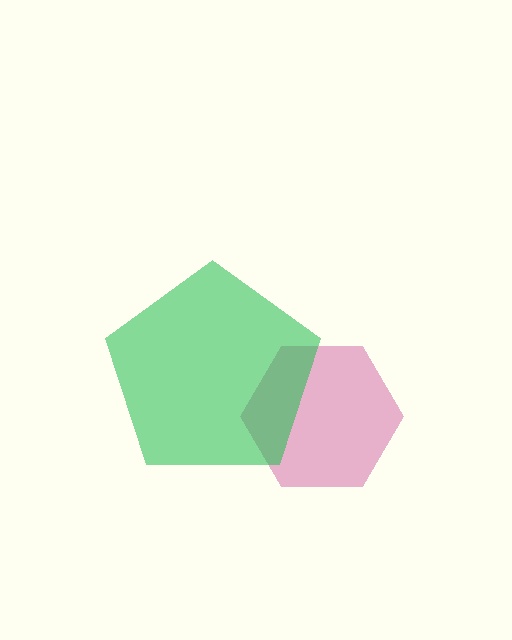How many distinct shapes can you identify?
There are 2 distinct shapes: a magenta hexagon, a green pentagon.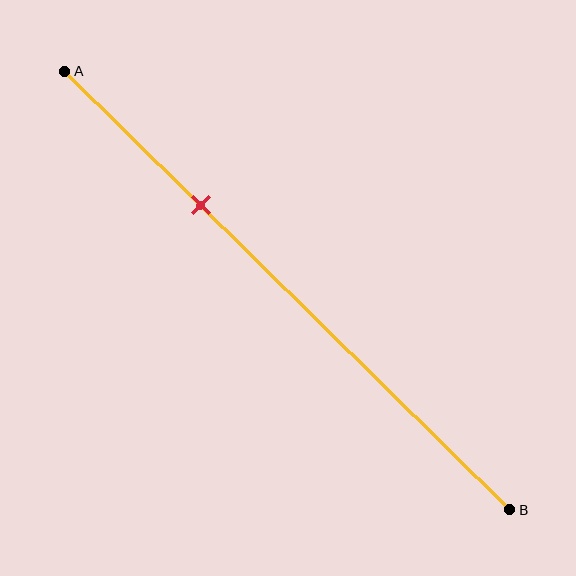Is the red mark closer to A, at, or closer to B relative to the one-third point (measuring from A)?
The red mark is approximately at the one-third point of segment AB.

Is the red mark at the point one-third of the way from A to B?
Yes, the mark is approximately at the one-third point.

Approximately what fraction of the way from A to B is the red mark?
The red mark is approximately 30% of the way from A to B.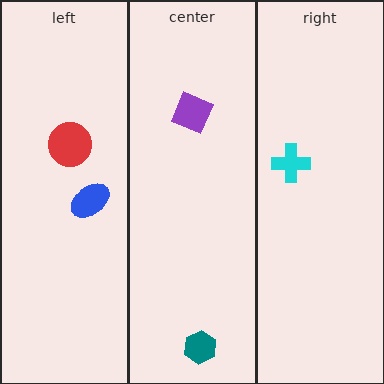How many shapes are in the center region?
2.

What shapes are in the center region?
The purple square, the teal hexagon.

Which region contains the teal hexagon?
The center region.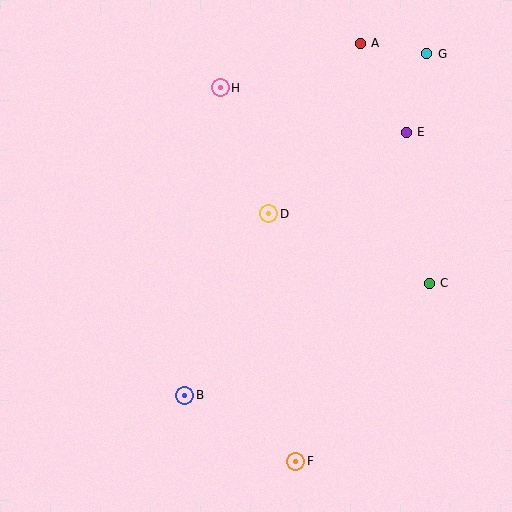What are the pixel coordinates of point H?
Point H is at (220, 88).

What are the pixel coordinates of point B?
Point B is at (185, 395).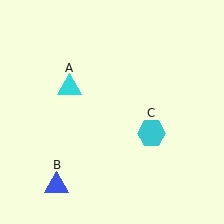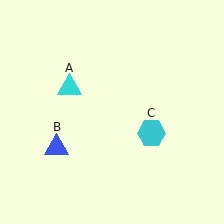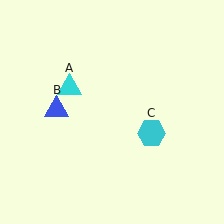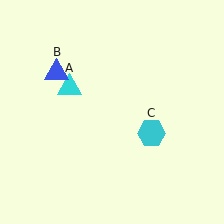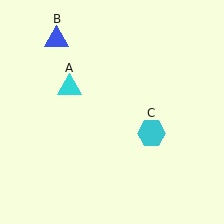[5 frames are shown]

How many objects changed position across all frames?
1 object changed position: blue triangle (object B).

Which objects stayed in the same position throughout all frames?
Cyan triangle (object A) and cyan hexagon (object C) remained stationary.